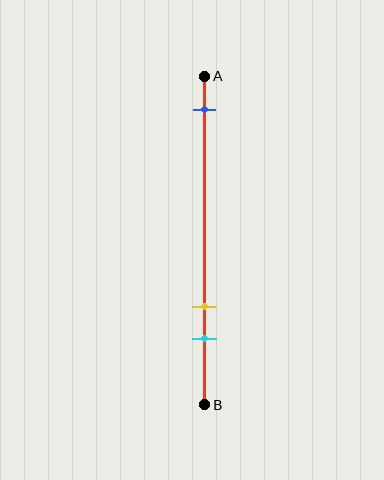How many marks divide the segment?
There are 3 marks dividing the segment.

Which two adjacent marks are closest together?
The yellow and cyan marks are the closest adjacent pair.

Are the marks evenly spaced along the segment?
No, the marks are not evenly spaced.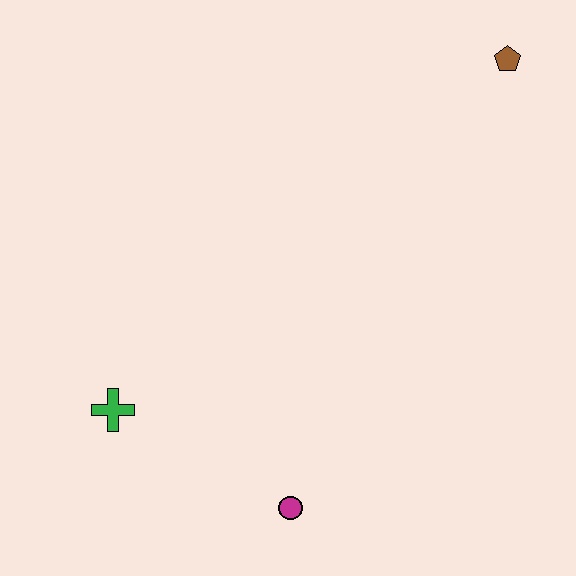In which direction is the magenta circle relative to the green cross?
The magenta circle is to the right of the green cross.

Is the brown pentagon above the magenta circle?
Yes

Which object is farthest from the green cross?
The brown pentagon is farthest from the green cross.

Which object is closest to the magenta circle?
The green cross is closest to the magenta circle.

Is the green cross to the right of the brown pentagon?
No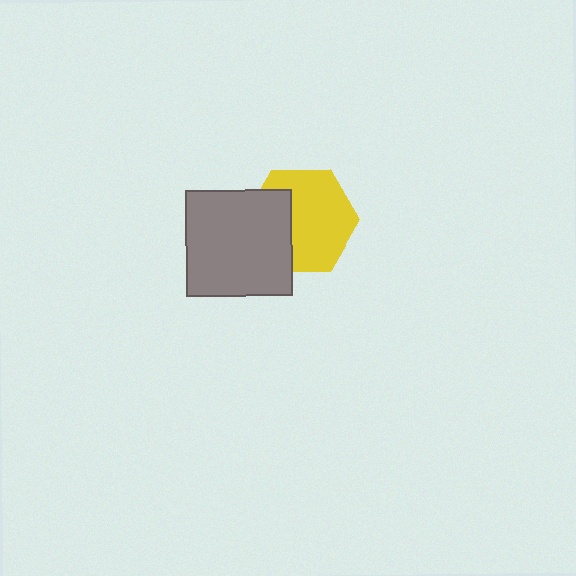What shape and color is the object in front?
The object in front is a gray square.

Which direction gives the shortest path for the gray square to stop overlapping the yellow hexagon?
Moving left gives the shortest separation.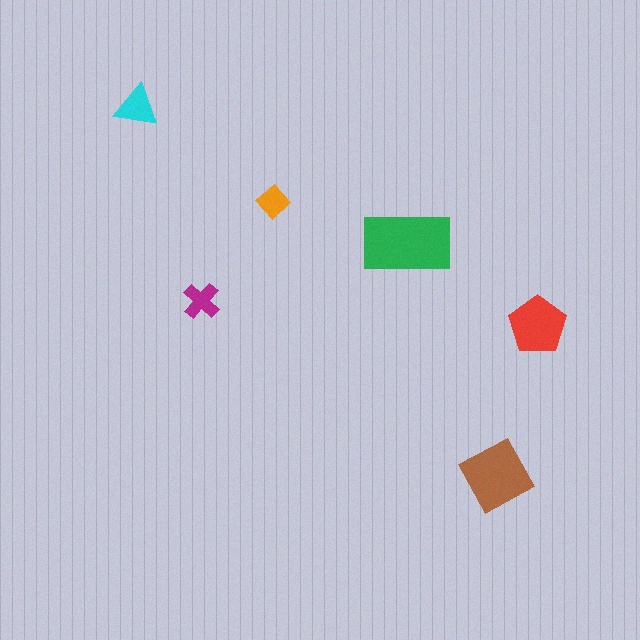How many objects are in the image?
There are 6 objects in the image.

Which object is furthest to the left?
The cyan triangle is leftmost.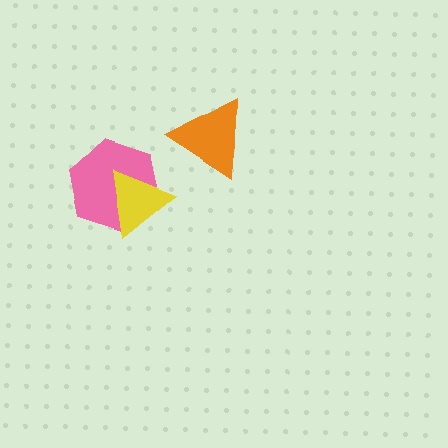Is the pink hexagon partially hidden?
Yes, it is partially covered by another shape.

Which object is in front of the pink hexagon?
The yellow triangle is in front of the pink hexagon.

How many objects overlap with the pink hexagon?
1 object overlaps with the pink hexagon.